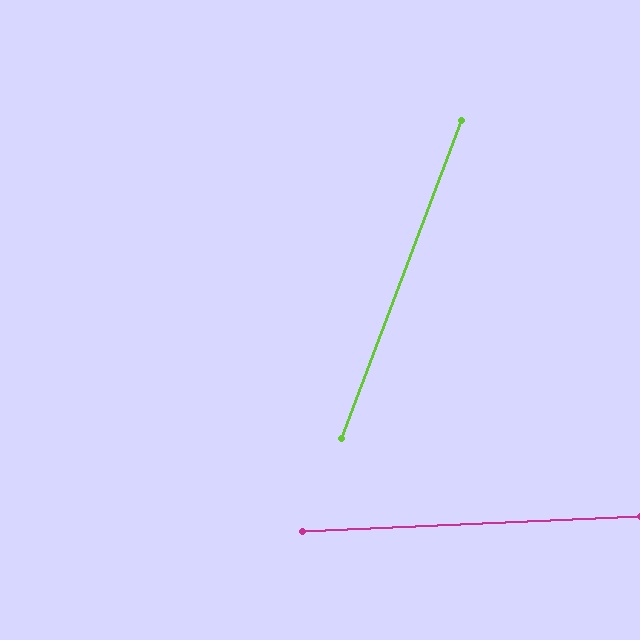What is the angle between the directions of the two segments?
Approximately 67 degrees.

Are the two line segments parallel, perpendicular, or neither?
Neither parallel nor perpendicular — they differ by about 67°.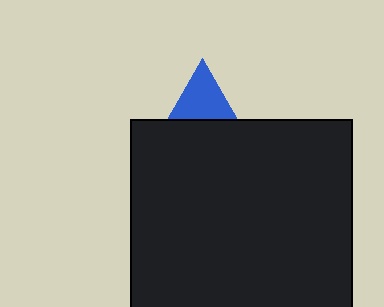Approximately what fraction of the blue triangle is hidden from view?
Roughly 65% of the blue triangle is hidden behind the black rectangle.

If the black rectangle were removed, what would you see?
You would see the complete blue triangle.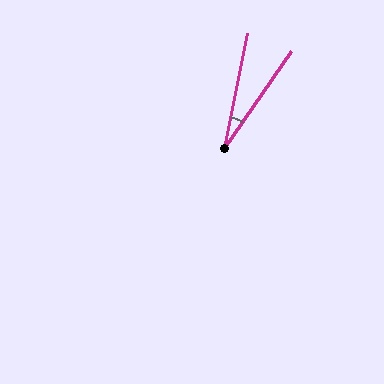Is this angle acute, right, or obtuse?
It is acute.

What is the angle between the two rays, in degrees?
Approximately 24 degrees.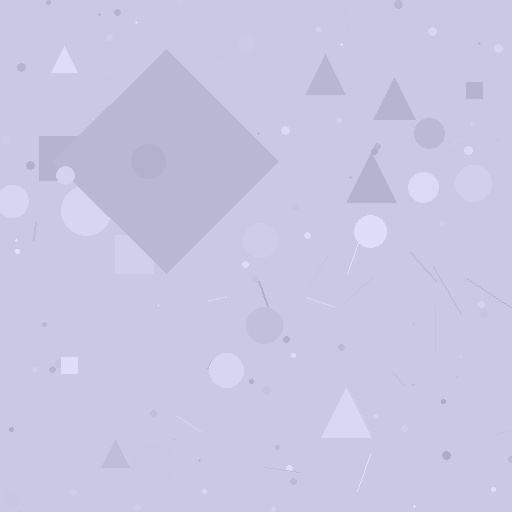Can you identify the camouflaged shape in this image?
The camouflaged shape is a diamond.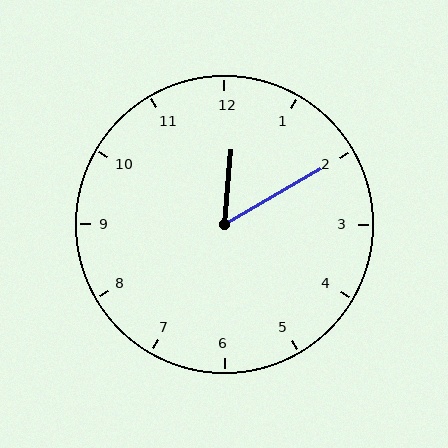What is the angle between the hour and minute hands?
Approximately 55 degrees.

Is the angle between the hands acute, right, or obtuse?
It is acute.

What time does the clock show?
12:10.